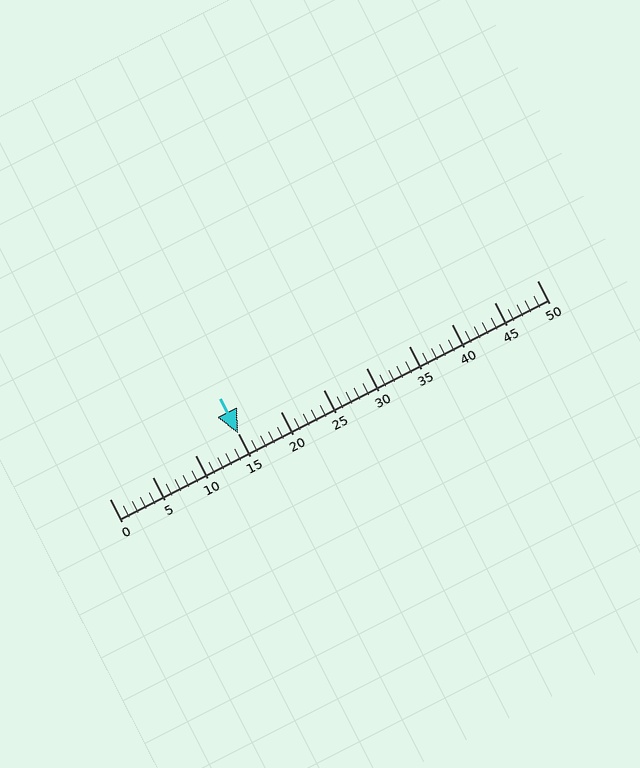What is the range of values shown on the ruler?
The ruler shows values from 0 to 50.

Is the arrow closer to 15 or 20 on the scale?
The arrow is closer to 15.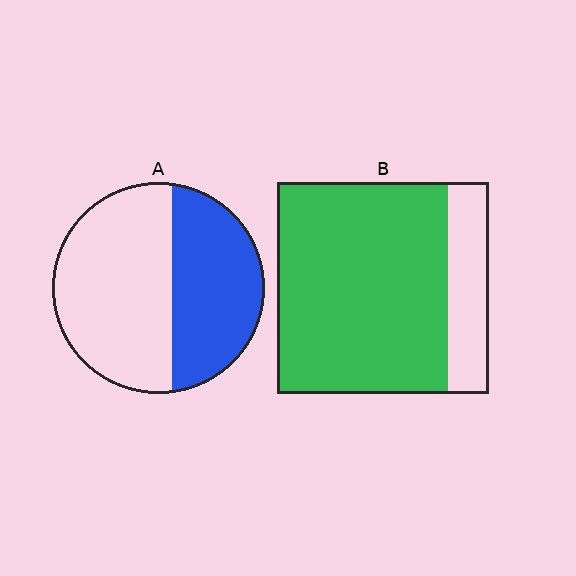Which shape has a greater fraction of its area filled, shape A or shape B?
Shape B.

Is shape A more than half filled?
No.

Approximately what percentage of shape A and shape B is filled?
A is approximately 40% and B is approximately 80%.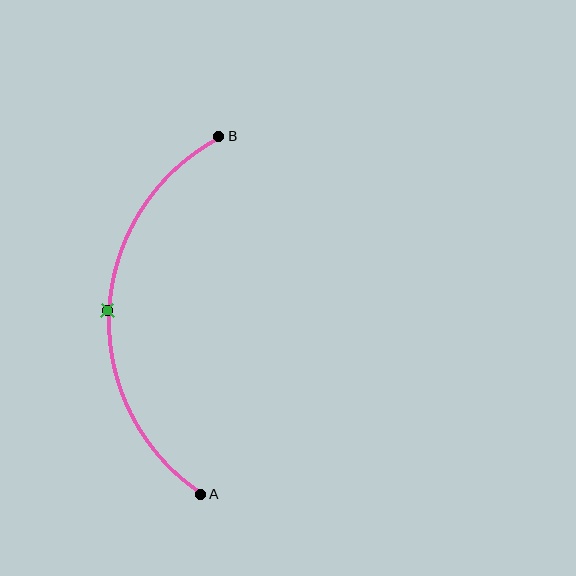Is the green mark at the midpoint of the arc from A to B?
Yes. The green mark lies on the arc at equal arc-length from both A and B — it is the arc midpoint.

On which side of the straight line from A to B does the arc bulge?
The arc bulges to the left of the straight line connecting A and B.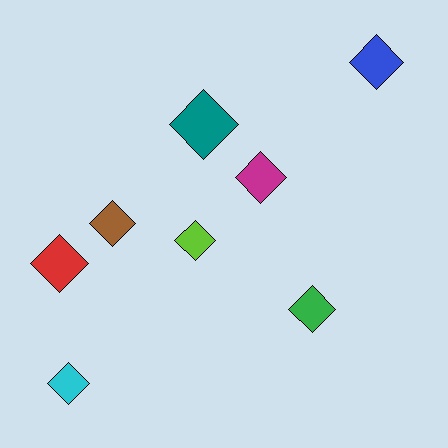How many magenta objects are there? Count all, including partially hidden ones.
There is 1 magenta object.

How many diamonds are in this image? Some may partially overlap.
There are 8 diamonds.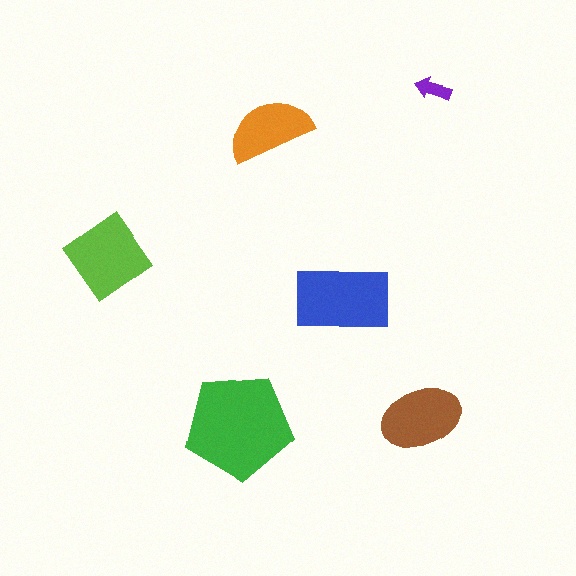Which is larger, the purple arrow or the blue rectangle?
The blue rectangle.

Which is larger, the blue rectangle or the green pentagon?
The green pentagon.